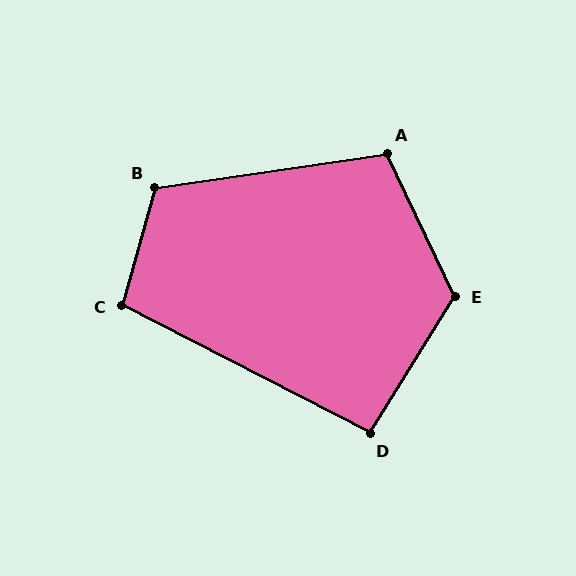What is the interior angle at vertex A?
Approximately 107 degrees (obtuse).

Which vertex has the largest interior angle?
E, at approximately 123 degrees.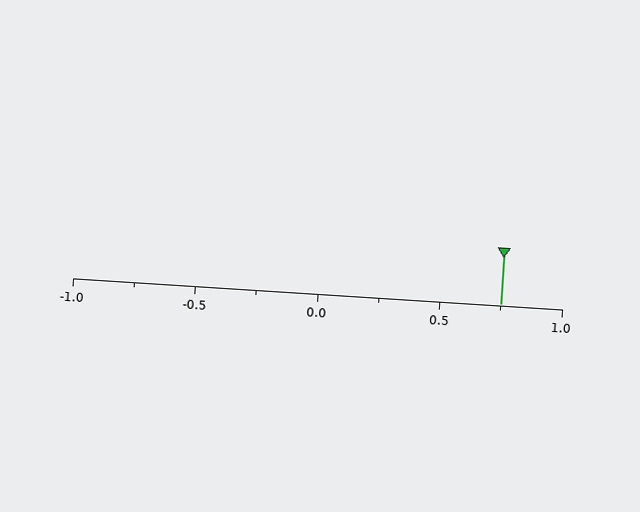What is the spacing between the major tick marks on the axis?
The major ticks are spaced 0.5 apart.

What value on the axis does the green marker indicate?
The marker indicates approximately 0.75.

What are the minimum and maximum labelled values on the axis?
The axis runs from -1.0 to 1.0.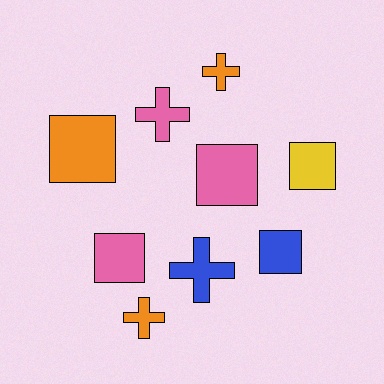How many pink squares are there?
There are 2 pink squares.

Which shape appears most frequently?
Square, with 5 objects.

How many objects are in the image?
There are 9 objects.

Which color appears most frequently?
Pink, with 3 objects.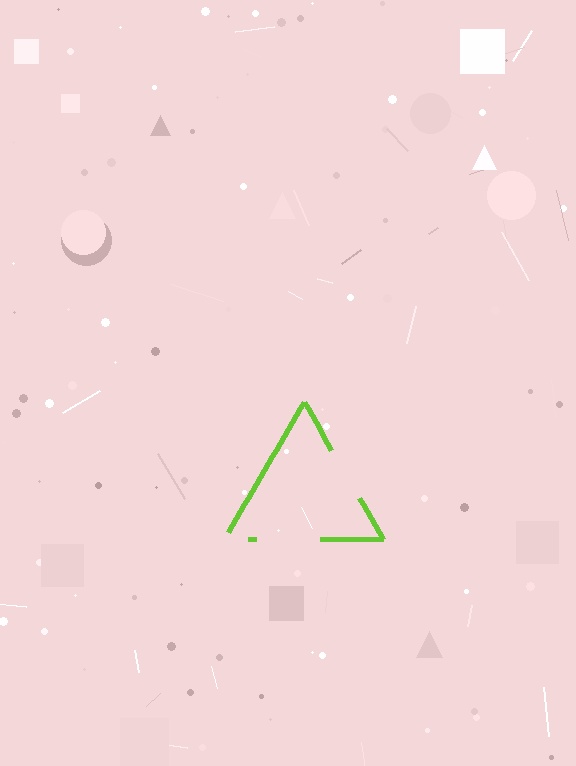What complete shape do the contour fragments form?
The contour fragments form a triangle.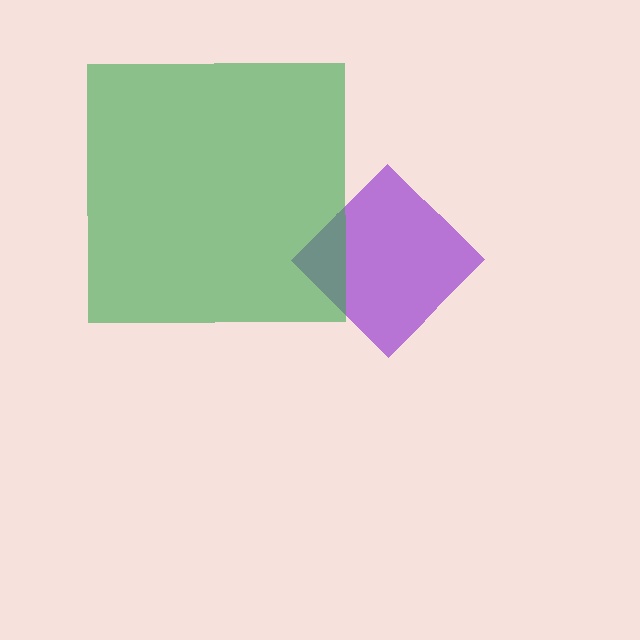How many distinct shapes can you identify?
There are 2 distinct shapes: a purple diamond, a green square.